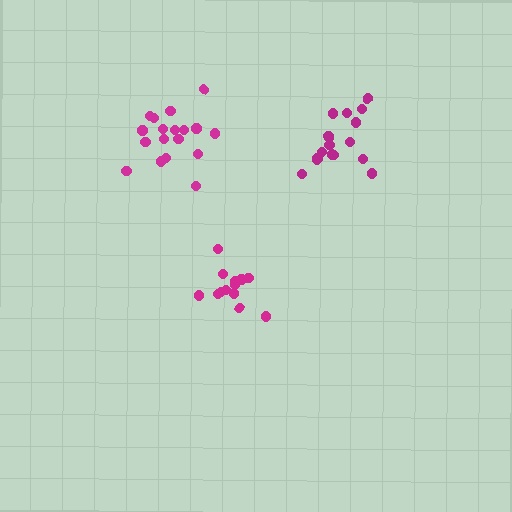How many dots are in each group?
Group 1: 13 dots, Group 2: 18 dots, Group 3: 17 dots (48 total).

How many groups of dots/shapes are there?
There are 3 groups.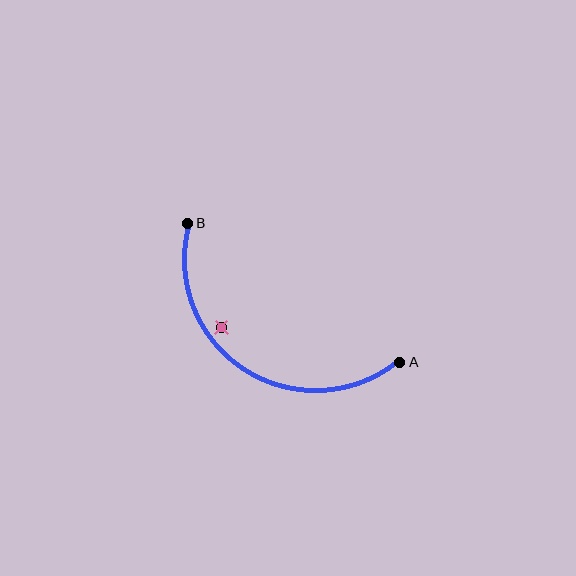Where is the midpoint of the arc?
The arc midpoint is the point on the curve farthest from the straight line joining A and B. It sits below that line.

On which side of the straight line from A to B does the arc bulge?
The arc bulges below the straight line connecting A and B.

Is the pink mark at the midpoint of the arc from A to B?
No — the pink mark does not lie on the arc at all. It sits slightly inside the curve.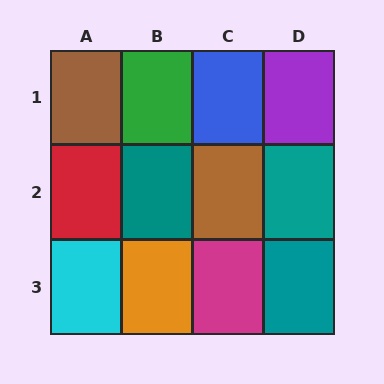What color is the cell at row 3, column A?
Cyan.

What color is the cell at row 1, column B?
Green.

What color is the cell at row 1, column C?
Blue.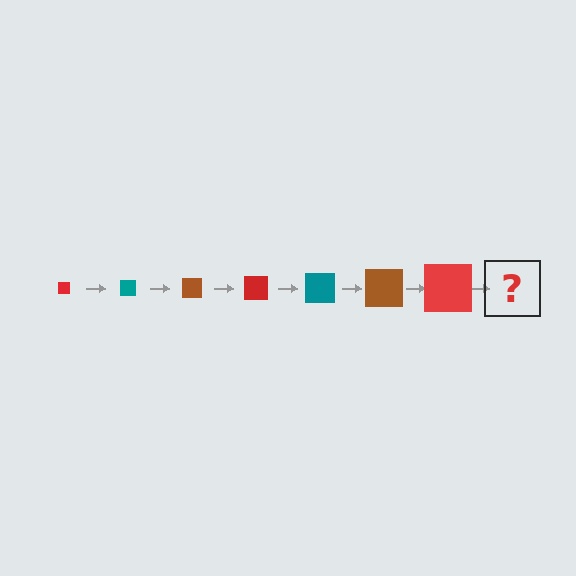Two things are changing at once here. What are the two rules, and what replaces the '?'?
The two rules are that the square grows larger each step and the color cycles through red, teal, and brown. The '?' should be a teal square, larger than the previous one.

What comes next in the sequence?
The next element should be a teal square, larger than the previous one.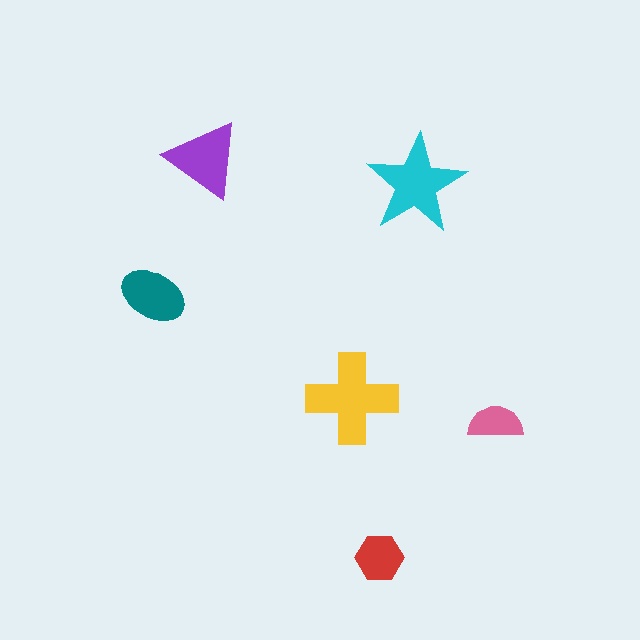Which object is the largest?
The yellow cross.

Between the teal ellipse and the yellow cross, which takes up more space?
The yellow cross.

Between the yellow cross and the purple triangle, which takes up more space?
The yellow cross.